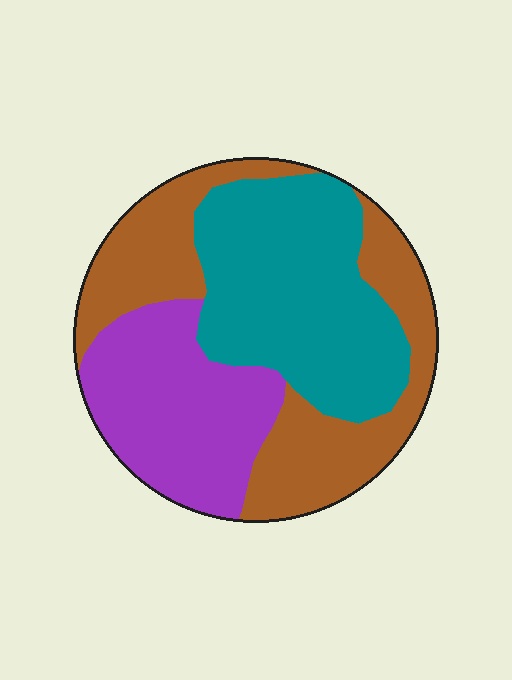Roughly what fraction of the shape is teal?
Teal takes up about three eighths (3/8) of the shape.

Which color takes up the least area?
Purple, at roughly 30%.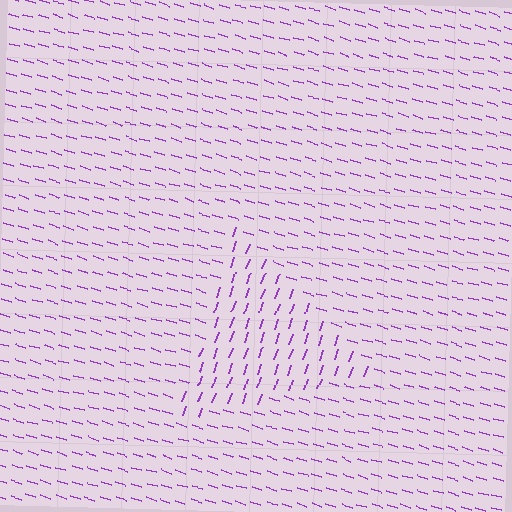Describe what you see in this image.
The image is filled with small purple line segments. A triangle region in the image has lines oriented differently from the surrounding lines, creating a visible texture boundary.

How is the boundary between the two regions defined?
The boundary is defined purely by a change in line orientation (approximately 87 degrees difference). All lines are the same color and thickness.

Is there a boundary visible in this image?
Yes, there is a texture boundary formed by a change in line orientation.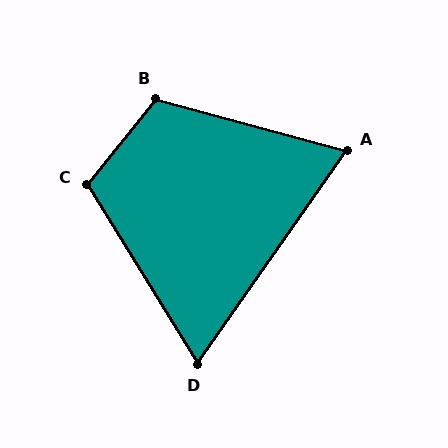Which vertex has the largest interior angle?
B, at approximately 113 degrees.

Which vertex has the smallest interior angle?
D, at approximately 67 degrees.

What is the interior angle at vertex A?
Approximately 70 degrees (acute).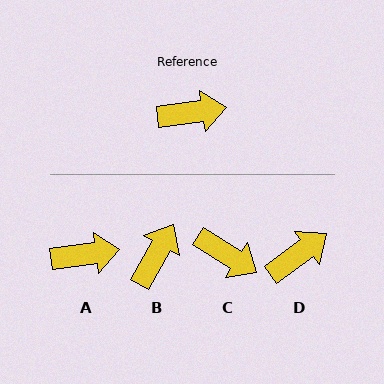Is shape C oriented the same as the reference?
No, it is off by about 39 degrees.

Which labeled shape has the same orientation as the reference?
A.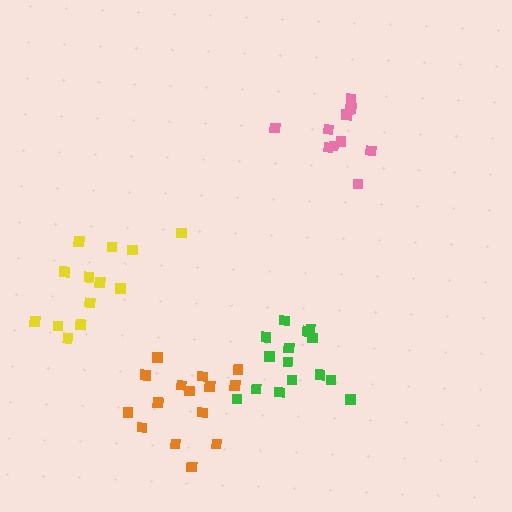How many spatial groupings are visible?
There are 4 spatial groupings.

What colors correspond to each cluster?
The clusters are colored: yellow, green, orange, pink.